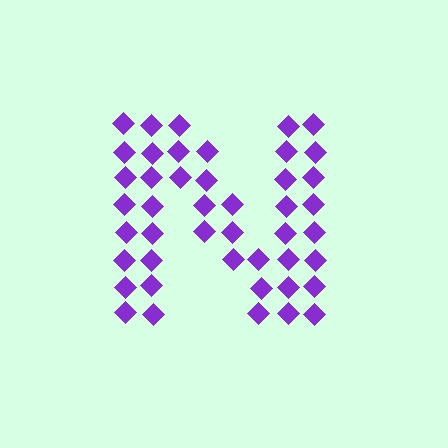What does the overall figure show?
The overall figure shows the letter N.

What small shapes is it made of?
It is made of small diamonds.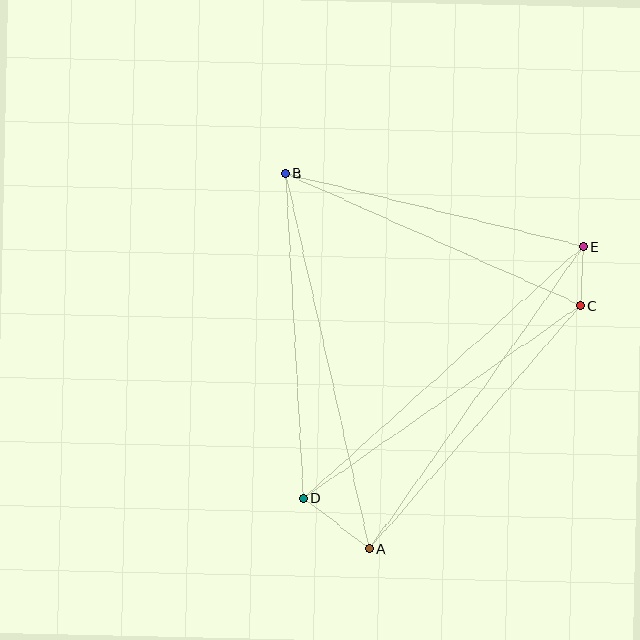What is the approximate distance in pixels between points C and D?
The distance between C and D is approximately 337 pixels.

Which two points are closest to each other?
Points C and E are closest to each other.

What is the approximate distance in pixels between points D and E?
The distance between D and E is approximately 376 pixels.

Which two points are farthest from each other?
Points A and B are farthest from each other.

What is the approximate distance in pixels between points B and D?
The distance between B and D is approximately 325 pixels.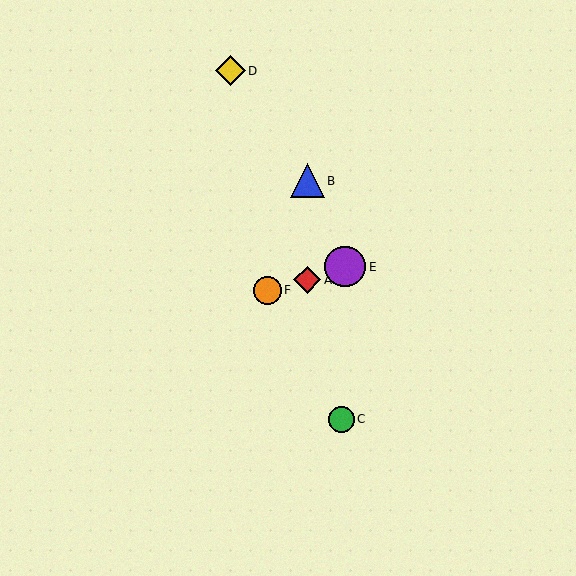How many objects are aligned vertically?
2 objects (A, B) are aligned vertically.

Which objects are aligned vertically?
Objects A, B are aligned vertically.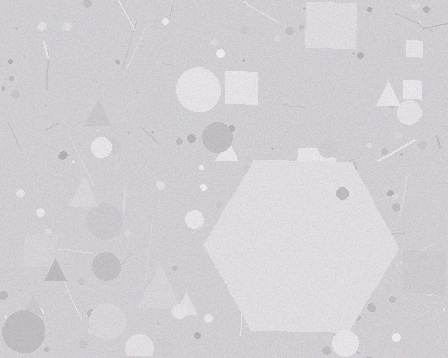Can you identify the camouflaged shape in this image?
The camouflaged shape is a hexagon.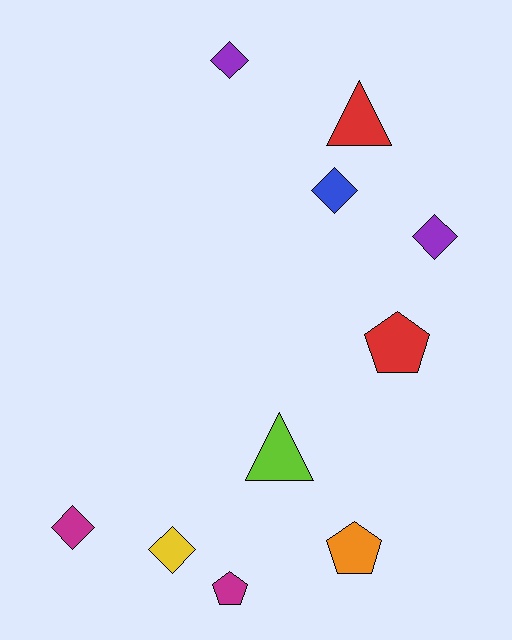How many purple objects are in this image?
There are 2 purple objects.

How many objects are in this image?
There are 10 objects.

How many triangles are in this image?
There are 2 triangles.